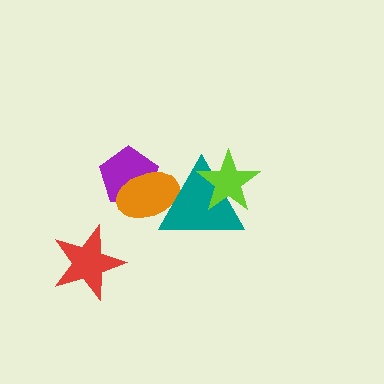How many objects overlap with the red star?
0 objects overlap with the red star.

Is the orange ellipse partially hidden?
Yes, it is partially covered by another shape.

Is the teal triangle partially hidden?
Yes, it is partially covered by another shape.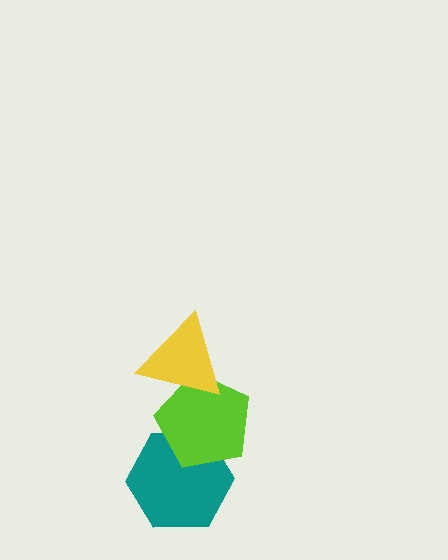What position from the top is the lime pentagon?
The lime pentagon is 2nd from the top.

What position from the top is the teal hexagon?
The teal hexagon is 3rd from the top.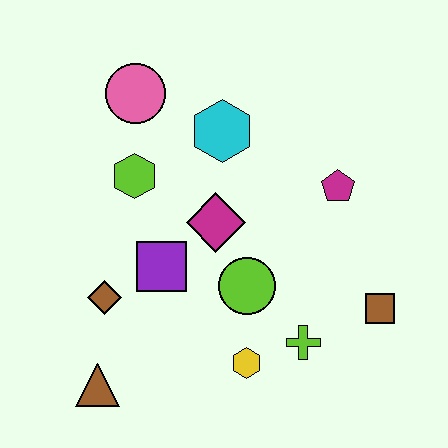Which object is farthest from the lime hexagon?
The brown square is farthest from the lime hexagon.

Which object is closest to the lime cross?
The yellow hexagon is closest to the lime cross.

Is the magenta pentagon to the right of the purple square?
Yes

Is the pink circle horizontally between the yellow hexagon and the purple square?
No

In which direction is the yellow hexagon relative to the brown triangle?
The yellow hexagon is to the right of the brown triangle.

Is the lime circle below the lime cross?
No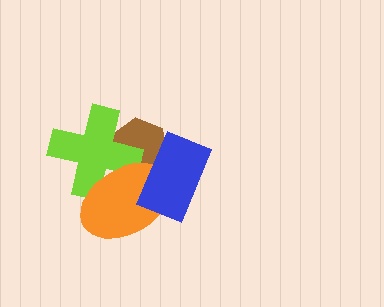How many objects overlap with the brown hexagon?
3 objects overlap with the brown hexagon.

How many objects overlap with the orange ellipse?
3 objects overlap with the orange ellipse.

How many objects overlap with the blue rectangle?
2 objects overlap with the blue rectangle.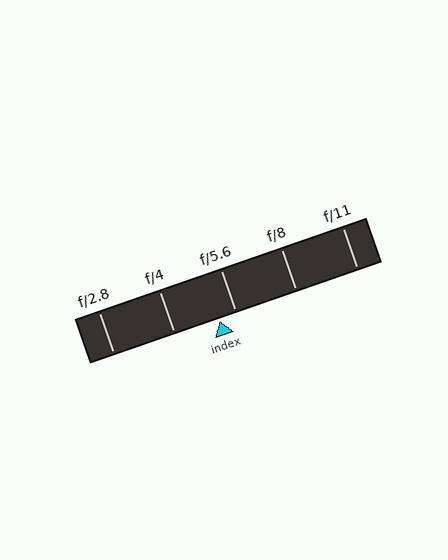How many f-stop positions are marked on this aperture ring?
There are 5 f-stop positions marked.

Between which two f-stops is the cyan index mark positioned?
The index mark is between f/4 and f/5.6.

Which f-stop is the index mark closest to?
The index mark is closest to f/5.6.